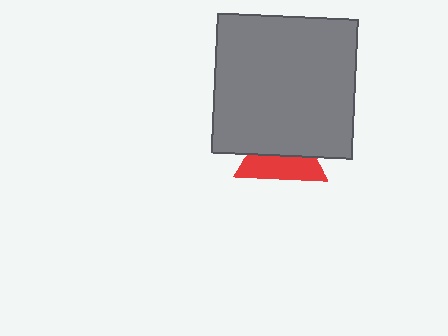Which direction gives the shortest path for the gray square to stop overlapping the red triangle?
Moving up gives the shortest separation.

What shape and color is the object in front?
The object in front is a gray square.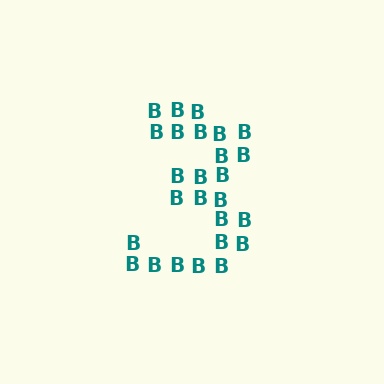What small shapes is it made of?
It is made of small letter B's.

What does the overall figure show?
The overall figure shows the digit 3.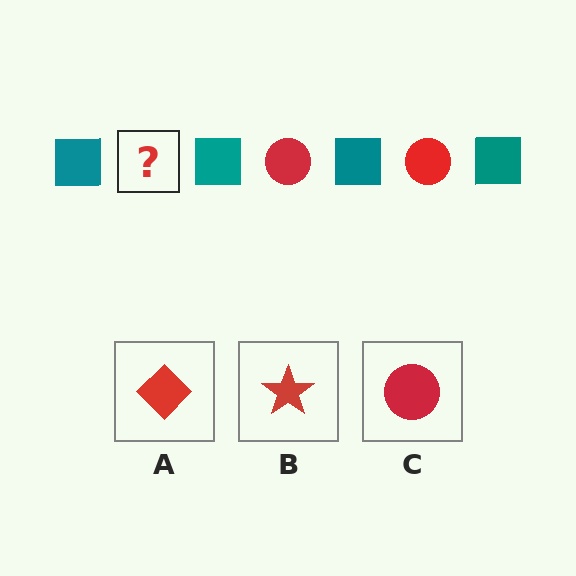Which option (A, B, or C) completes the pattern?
C.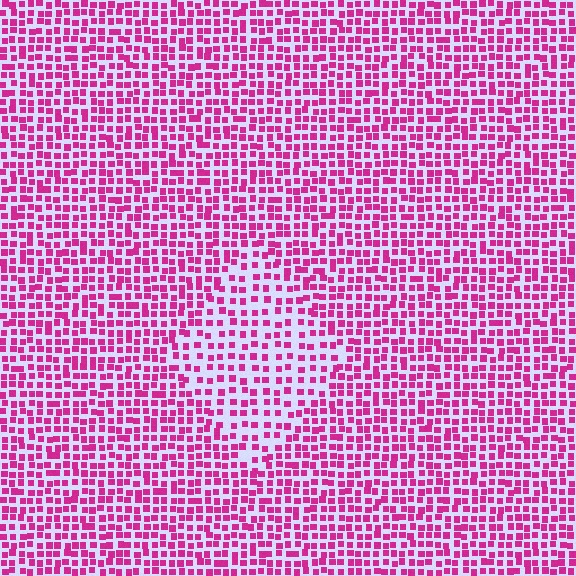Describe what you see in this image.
The image contains small magenta elements arranged at two different densities. A diamond-shaped region is visible where the elements are less densely packed than the surrounding area.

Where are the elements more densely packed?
The elements are more densely packed outside the diamond boundary.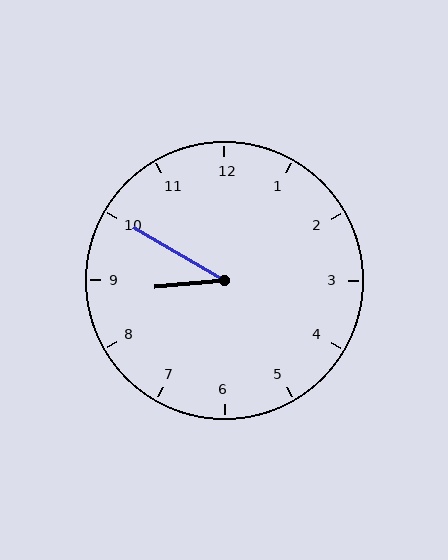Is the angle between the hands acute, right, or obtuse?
It is acute.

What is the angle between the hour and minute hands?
Approximately 35 degrees.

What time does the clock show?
8:50.